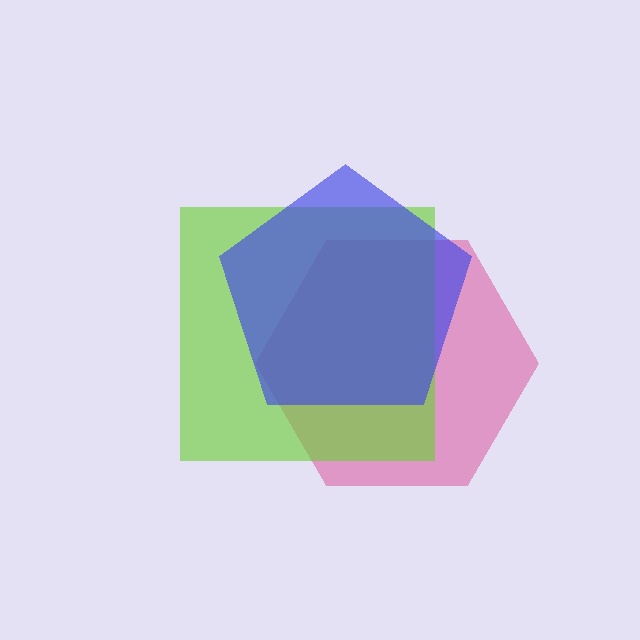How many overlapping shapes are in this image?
There are 3 overlapping shapes in the image.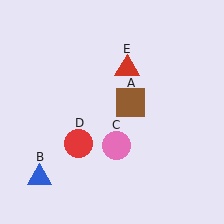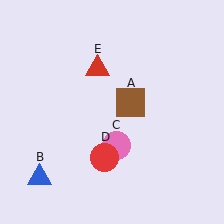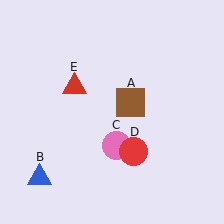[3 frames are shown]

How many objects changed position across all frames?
2 objects changed position: red circle (object D), red triangle (object E).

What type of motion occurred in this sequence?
The red circle (object D), red triangle (object E) rotated counterclockwise around the center of the scene.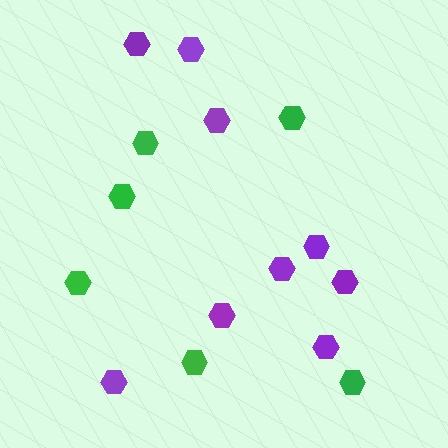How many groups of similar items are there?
There are 2 groups: one group of purple hexagons (9) and one group of green hexagons (6).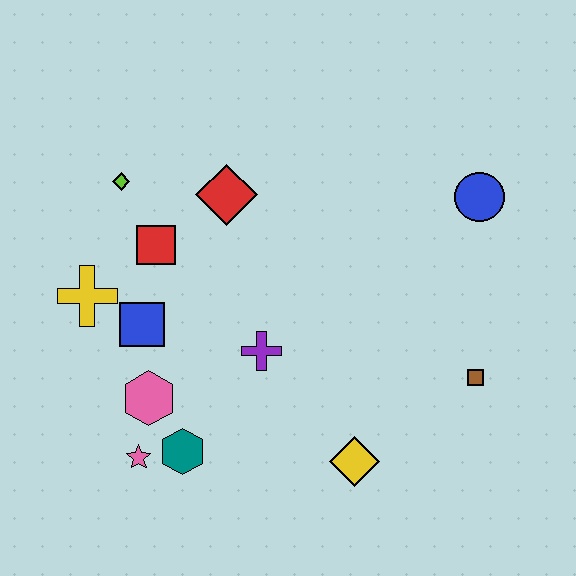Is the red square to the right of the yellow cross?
Yes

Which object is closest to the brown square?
The yellow diamond is closest to the brown square.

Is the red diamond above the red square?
Yes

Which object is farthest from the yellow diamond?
The lime diamond is farthest from the yellow diamond.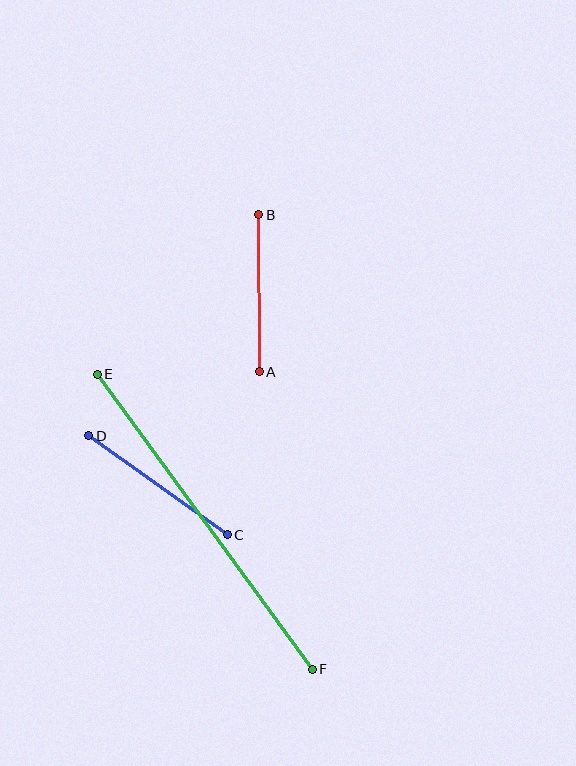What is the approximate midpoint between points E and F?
The midpoint is at approximately (205, 522) pixels.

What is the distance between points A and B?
The distance is approximately 157 pixels.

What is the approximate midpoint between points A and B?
The midpoint is at approximately (259, 293) pixels.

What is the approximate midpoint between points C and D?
The midpoint is at approximately (158, 485) pixels.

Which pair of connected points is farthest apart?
Points E and F are farthest apart.